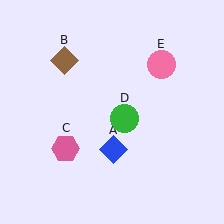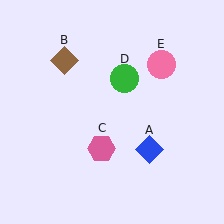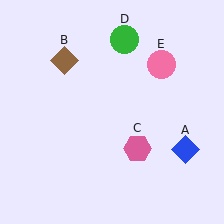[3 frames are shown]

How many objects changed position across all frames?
3 objects changed position: blue diamond (object A), pink hexagon (object C), green circle (object D).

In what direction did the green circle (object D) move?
The green circle (object D) moved up.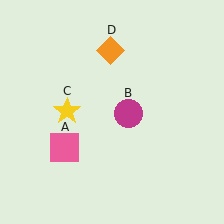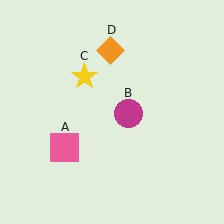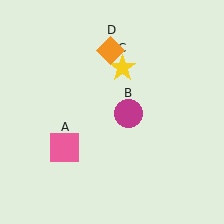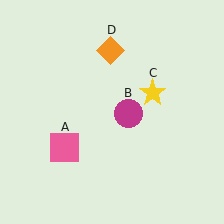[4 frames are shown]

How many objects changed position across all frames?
1 object changed position: yellow star (object C).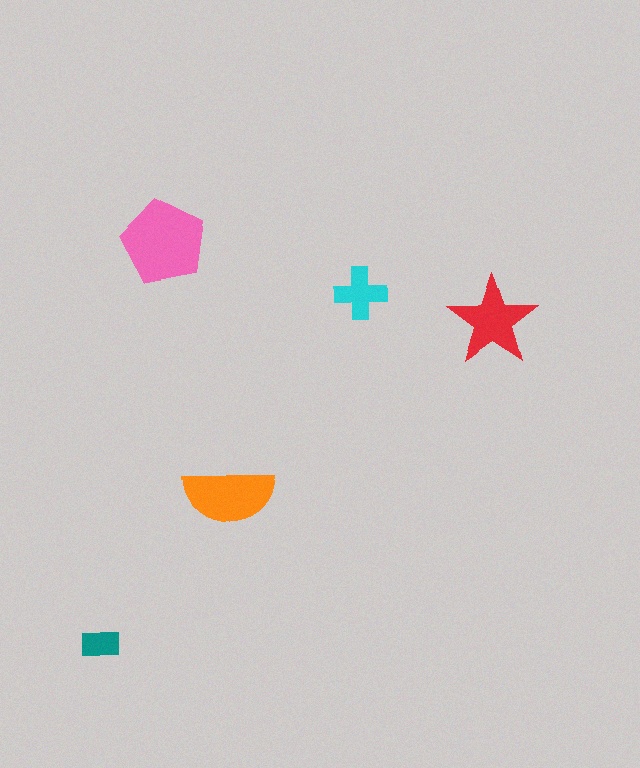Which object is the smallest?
The teal rectangle.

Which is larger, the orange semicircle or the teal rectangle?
The orange semicircle.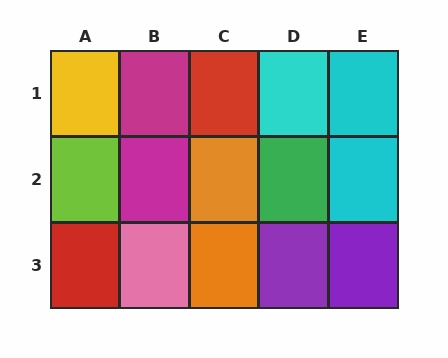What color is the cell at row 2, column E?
Cyan.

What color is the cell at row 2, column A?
Lime.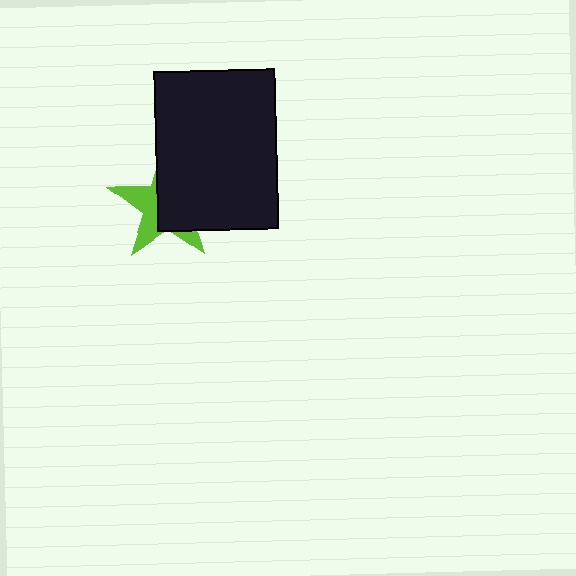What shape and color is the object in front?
The object in front is a black rectangle.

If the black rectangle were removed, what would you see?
You would see the complete lime star.